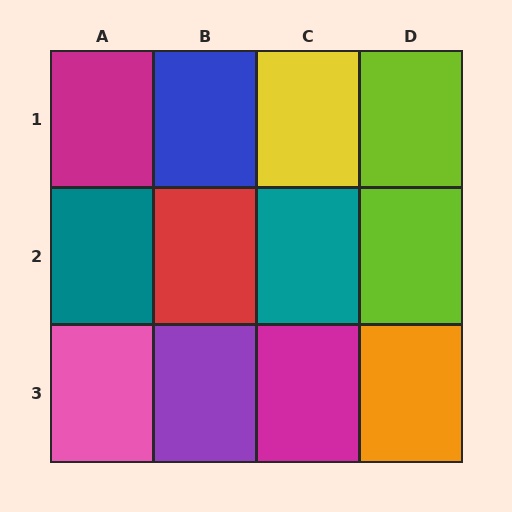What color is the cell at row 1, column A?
Magenta.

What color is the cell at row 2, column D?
Lime.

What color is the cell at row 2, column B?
Red.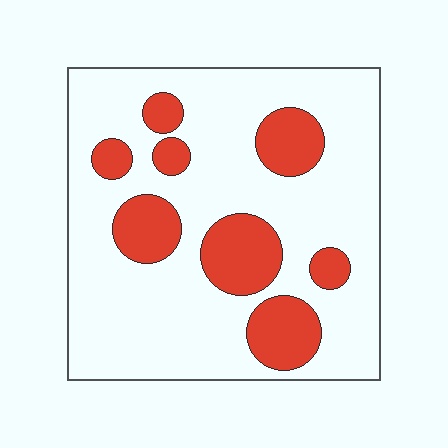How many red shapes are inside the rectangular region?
8.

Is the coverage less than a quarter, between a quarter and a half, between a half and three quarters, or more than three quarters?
Less than a quarter.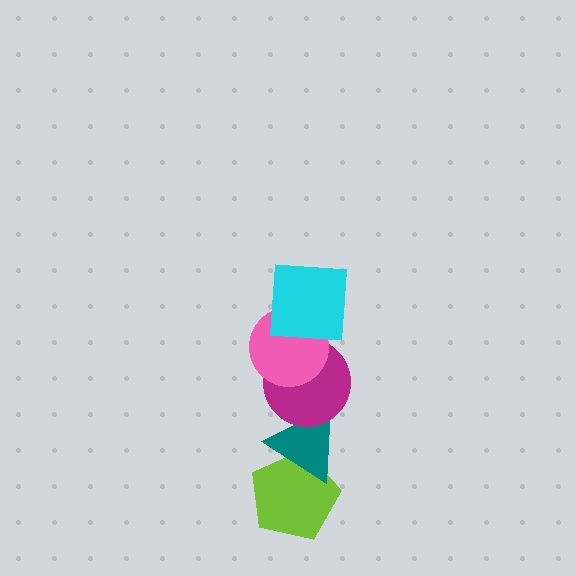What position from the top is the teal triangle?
The teal triangle is 4th from the top.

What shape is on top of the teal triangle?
The magenta circle is on top of the teal triangle.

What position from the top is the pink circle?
The pink circle is 2nd from the top.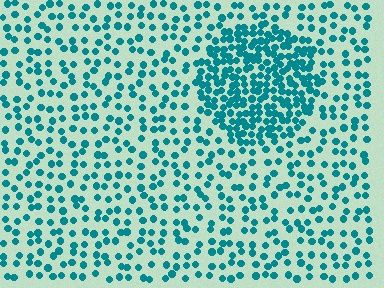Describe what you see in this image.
The image contains small teal elements arranged at two different densities. A circle-shaped region is visible where the elements are more densely packed than the surrounding area.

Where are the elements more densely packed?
The elements are more densely packed inside the circle boundary.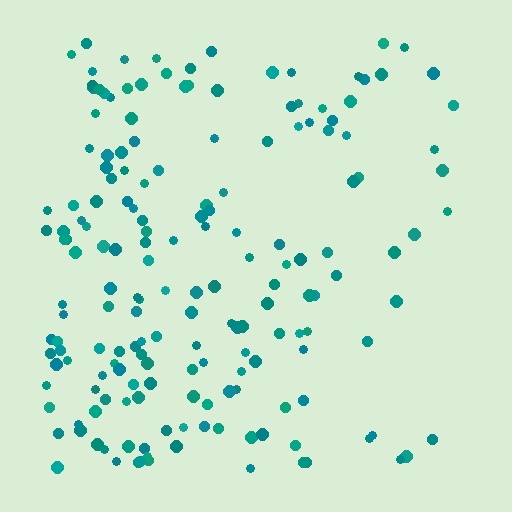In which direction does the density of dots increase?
From right to left, with the left side densest.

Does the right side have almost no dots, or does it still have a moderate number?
Still a moderate number, just noticeably fewer than the left.